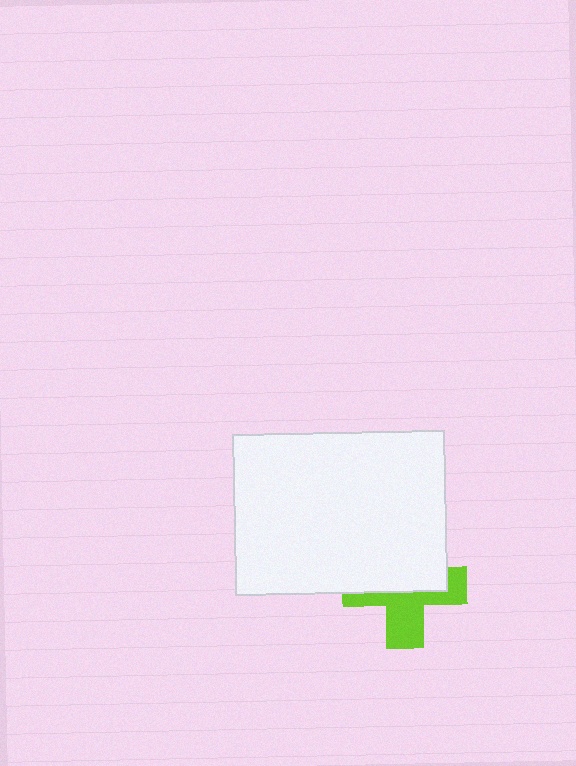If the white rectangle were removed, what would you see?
You would see the complete lime cross.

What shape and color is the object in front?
The object in front is a white rectangle.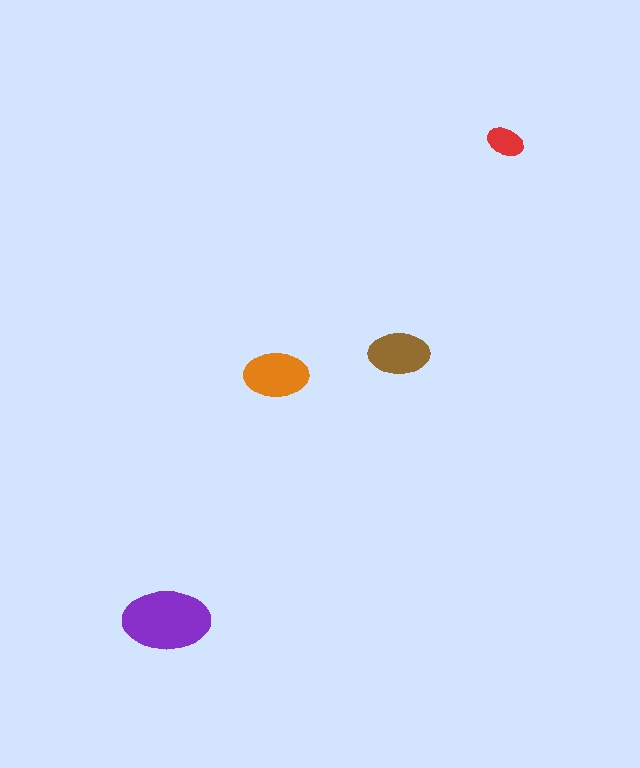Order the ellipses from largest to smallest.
the purple one, the orange one, the brown one, the red one.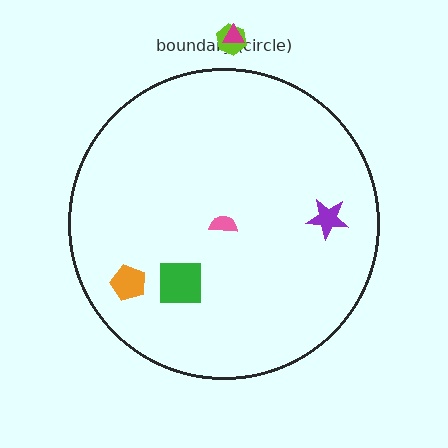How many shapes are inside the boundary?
4 inside, 2 outside.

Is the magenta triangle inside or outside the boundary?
Outside.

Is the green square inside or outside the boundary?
Inside.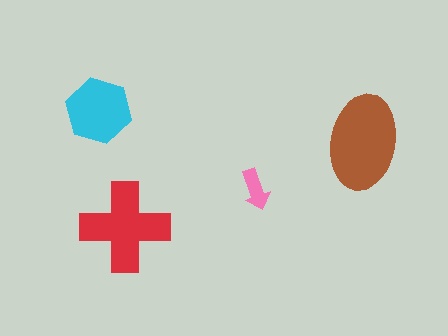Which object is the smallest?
The pink arrow.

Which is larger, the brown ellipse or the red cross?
The brown ellipse.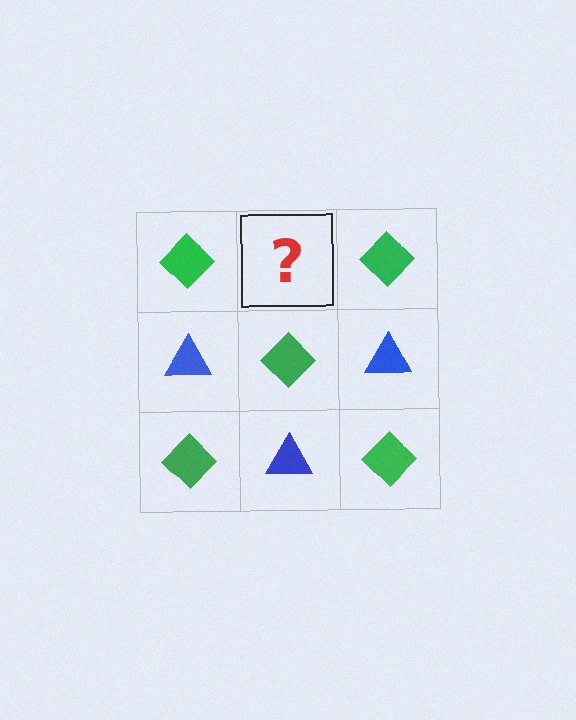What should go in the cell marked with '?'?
The missing cell should contain a blue triangle.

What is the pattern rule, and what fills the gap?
The rule is that it alternates green diamond and blue triangle in a checkerboard pattern. The gap should be filled with a blue triangle.